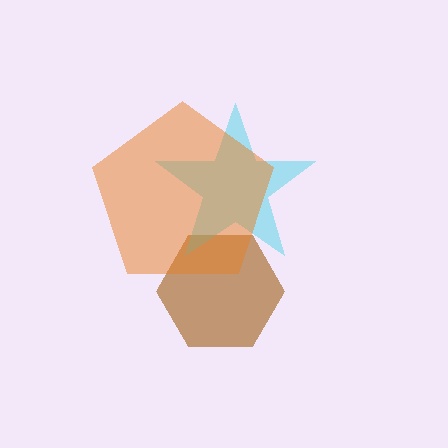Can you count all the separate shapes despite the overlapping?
Yes, there are 3 separate shapes.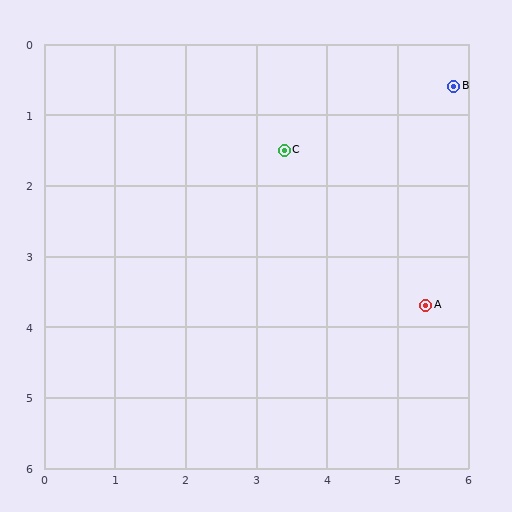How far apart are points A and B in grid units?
Points A and B are about 3.1 grid units apart.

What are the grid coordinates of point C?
Point C is at approximately (3.4, 1.5).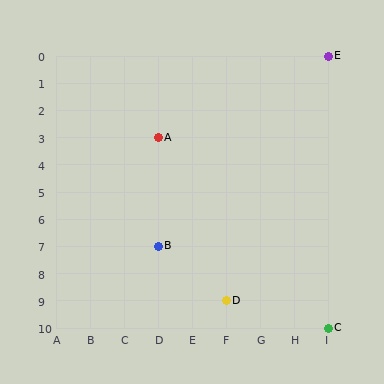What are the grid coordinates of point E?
Point E is at grid coordinates (I, 0).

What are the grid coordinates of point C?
Point C is at grid coordinates (I, 10).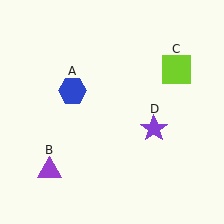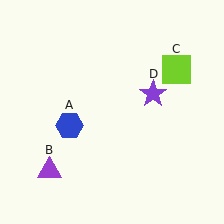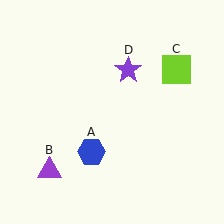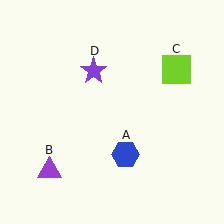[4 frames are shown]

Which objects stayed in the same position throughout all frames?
Purple triangle (object B) and lime square (object C) remained stationary.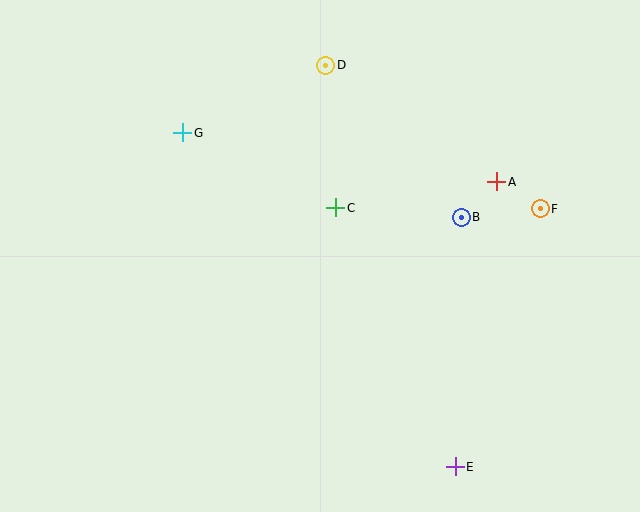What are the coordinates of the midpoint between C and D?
The midpoint between C and D is at (331, 137).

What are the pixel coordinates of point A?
Point A is at (497, 182).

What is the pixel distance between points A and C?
The distance between A and C is 163 pixels.